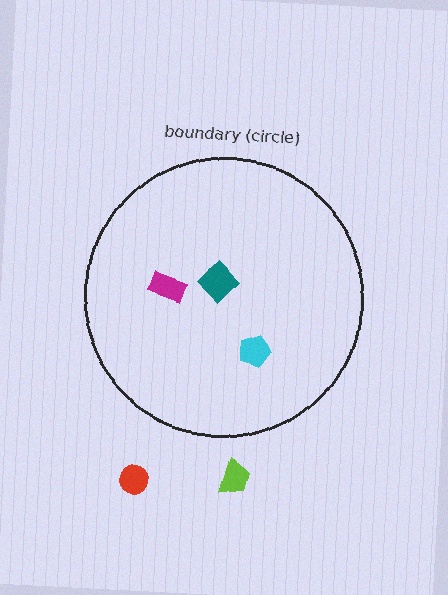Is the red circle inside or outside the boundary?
Outside.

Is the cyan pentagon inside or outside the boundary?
Inside.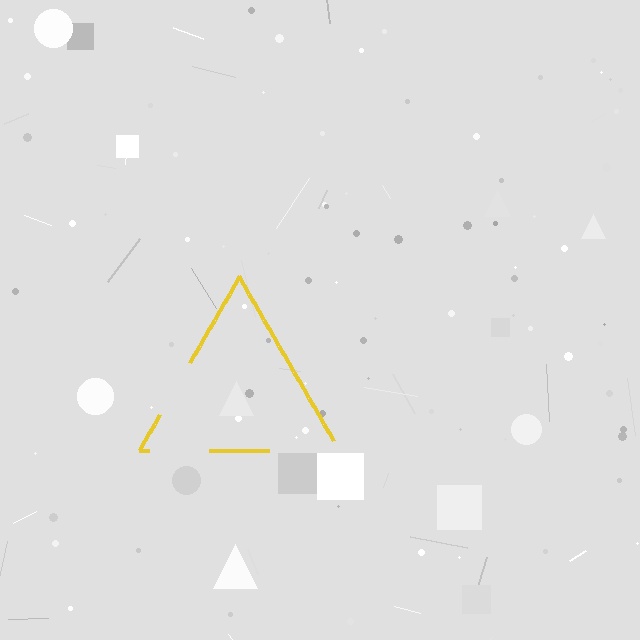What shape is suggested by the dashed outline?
The dashed outline suggests a triangle.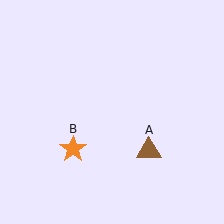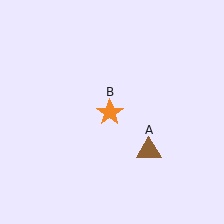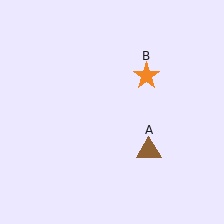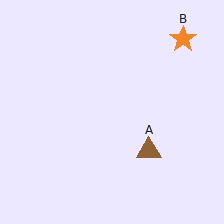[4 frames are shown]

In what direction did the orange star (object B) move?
The orange star (object B) moved up and to the right.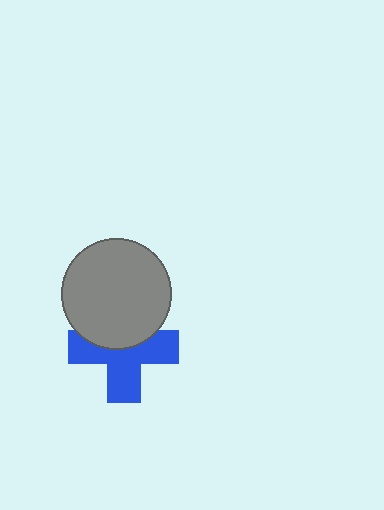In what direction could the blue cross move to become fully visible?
The blue cross could move down. That would shift it out from behind the gray circle entirely.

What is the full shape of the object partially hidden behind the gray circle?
The partially hidden object is a blue cross.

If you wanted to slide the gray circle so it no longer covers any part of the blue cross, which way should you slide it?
Slide it up — that is the most direct way to separate the two shapes.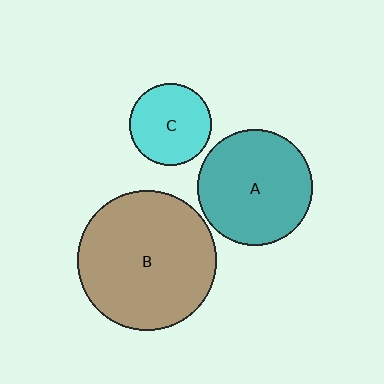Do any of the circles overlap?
No, none of the circles overlap.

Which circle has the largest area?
Circle B (brown).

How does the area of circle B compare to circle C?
Approximately 2.9 times.